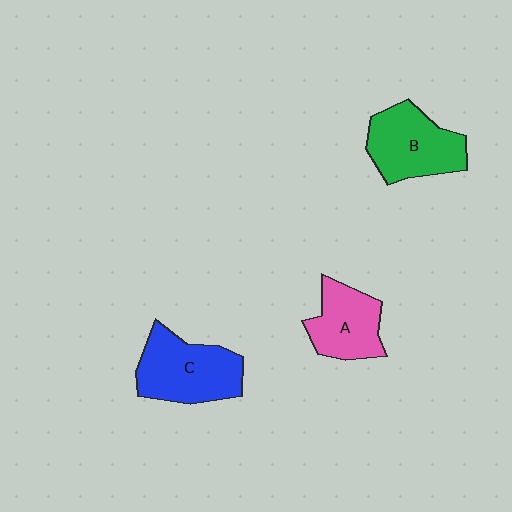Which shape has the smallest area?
Shape A (pink).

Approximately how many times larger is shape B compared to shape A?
Approximately 1.2 times.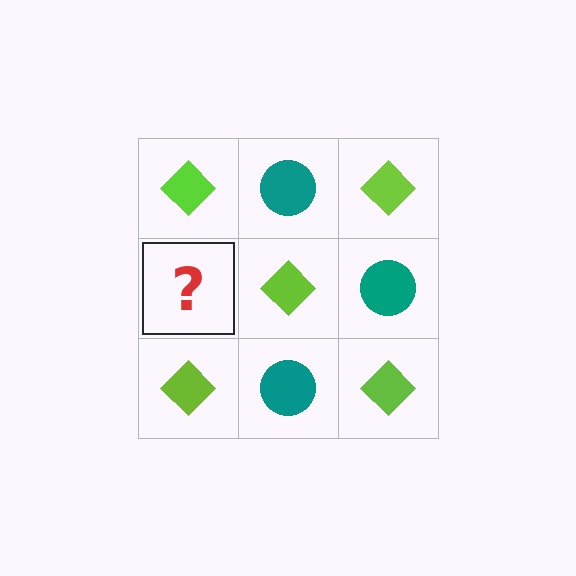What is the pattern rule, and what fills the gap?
The rule is that it alternates lime diamond and teal circle in a checkerboard pattern. The gap should be filled with a teal circle.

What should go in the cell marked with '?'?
The missing cell should contain a teal circle.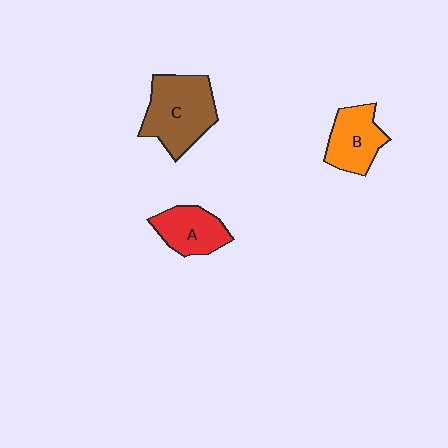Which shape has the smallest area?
Shape A (red).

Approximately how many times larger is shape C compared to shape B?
Approximately 1.5 times.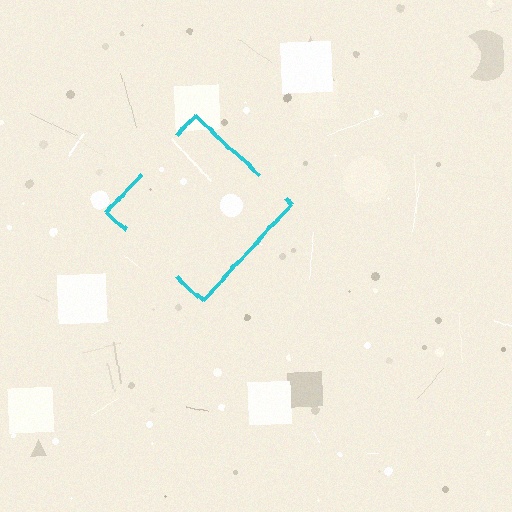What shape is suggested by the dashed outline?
The dashed outline suggests a diamond.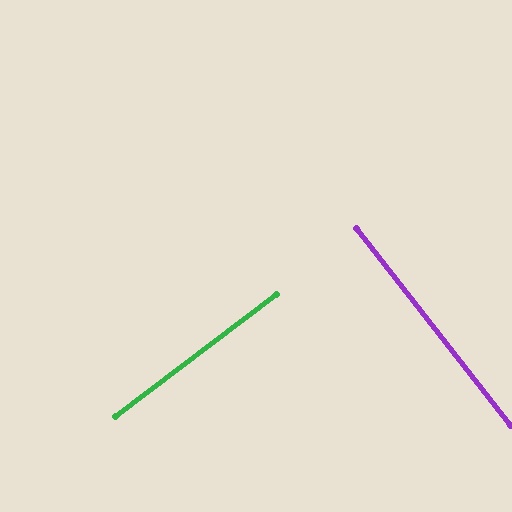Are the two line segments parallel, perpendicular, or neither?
Perpendicular — they meet at approximately 89°.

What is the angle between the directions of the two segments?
Approximately 89 degrees.